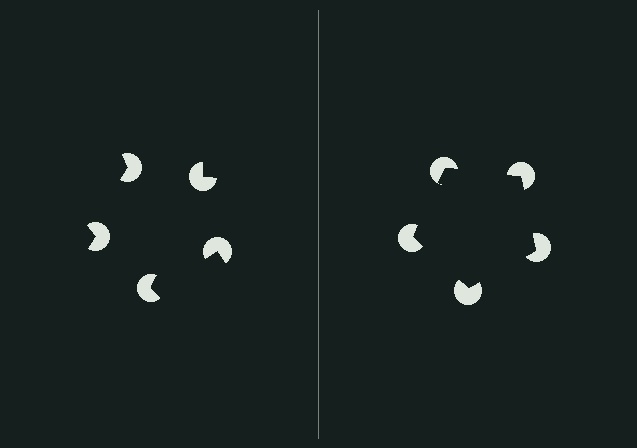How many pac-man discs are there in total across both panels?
10 — 5 on each side.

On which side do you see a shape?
An illusory pentagon appears on the right side. On the left side the wedge cuts are rotated, so no coherent shape forms.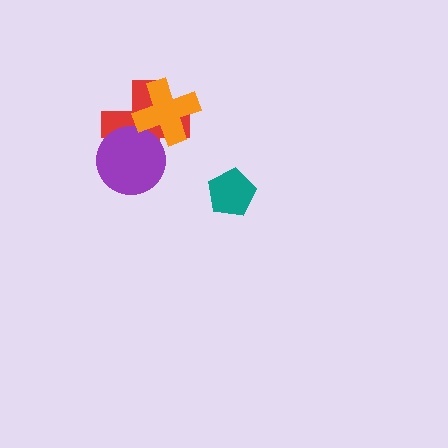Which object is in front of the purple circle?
The orange cross is in front of the purple circle.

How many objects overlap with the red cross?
2 objects overlap with the red cross.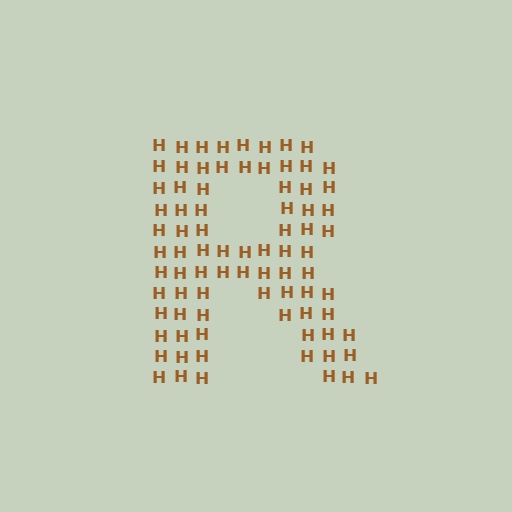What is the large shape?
The large shape is the letter R.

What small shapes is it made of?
It is made of small letter H's.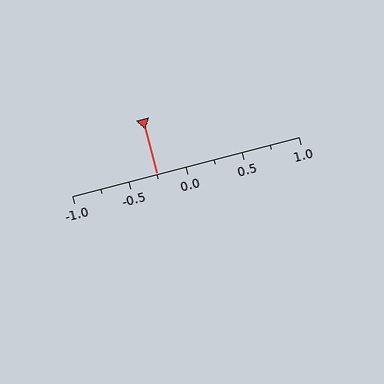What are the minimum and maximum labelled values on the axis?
The axis runs from -1.0 to 1.0.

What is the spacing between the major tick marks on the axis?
The major ticks are spaced 0.5 apart.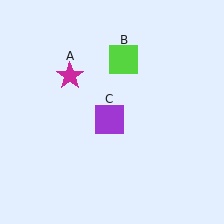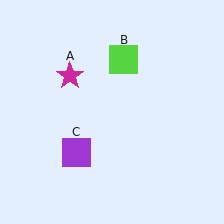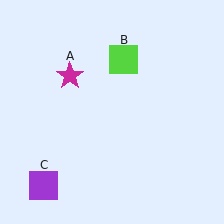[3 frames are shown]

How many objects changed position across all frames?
1 object changed position: purple square (object C).